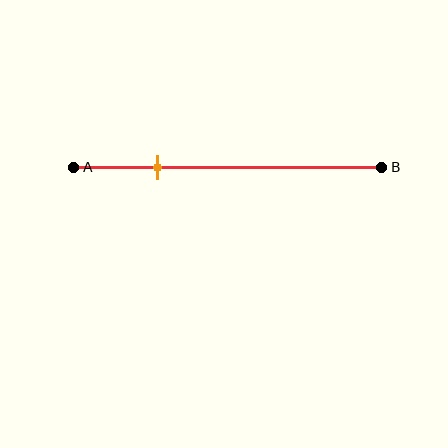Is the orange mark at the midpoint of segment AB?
No, the mark is at about 25% from A, not at the 50% midpoint.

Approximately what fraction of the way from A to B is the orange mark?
The orange mark is approximately 25% of the way from A to B.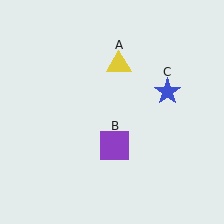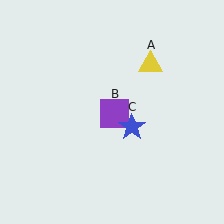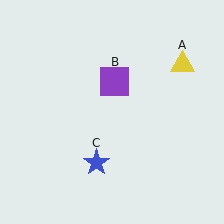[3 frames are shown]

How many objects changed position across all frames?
3 objects changed position: yellow triangle (object A), purple square (object B), blue star (object C).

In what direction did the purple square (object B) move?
The purple square (object B) moved up.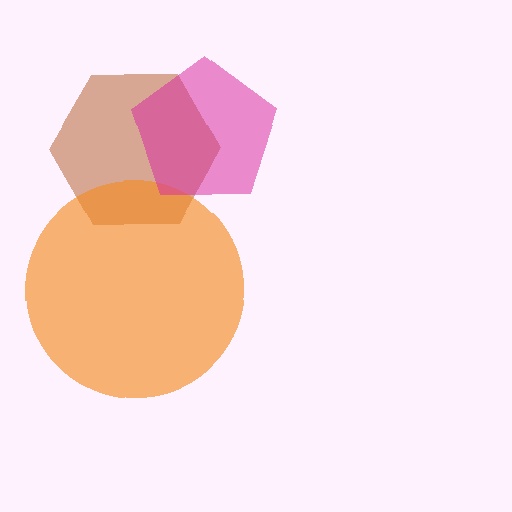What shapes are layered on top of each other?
The layered shapes are: a brown hexagon, an orange circle, a magenta pentagon.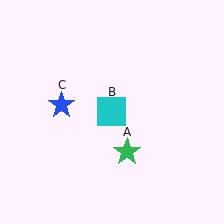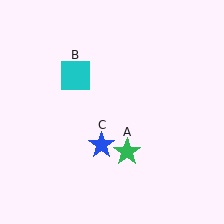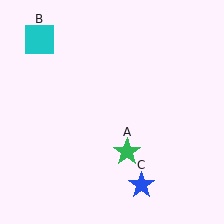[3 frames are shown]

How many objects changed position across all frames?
2 objects changed position: cyan square (object B), blue star (object C).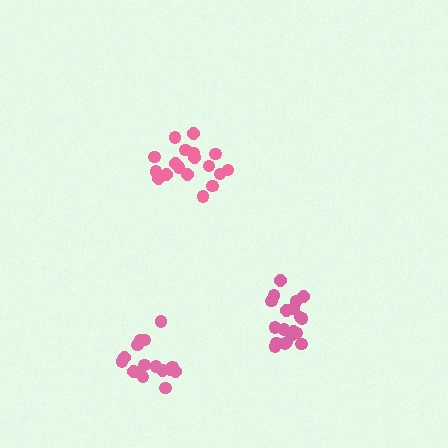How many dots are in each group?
Group 1: 18 dots, Group 2: 16 dots, Group 3: 19 dots (53 total).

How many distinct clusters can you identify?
There are 3 distinct clusters.